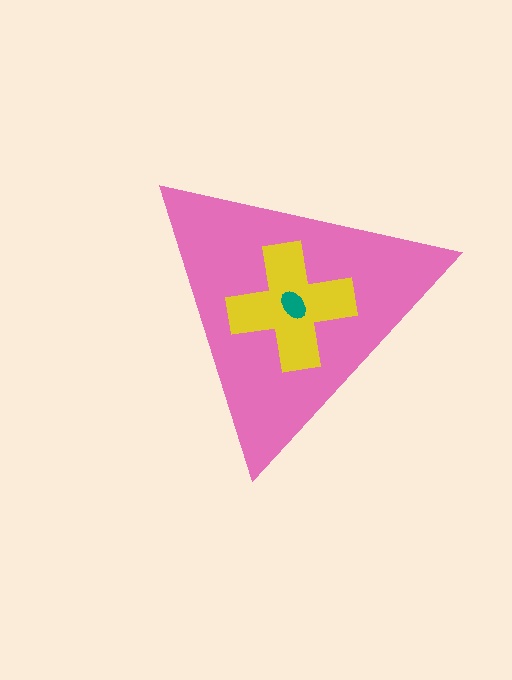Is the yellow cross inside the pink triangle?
Yes.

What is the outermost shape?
The pink triangle.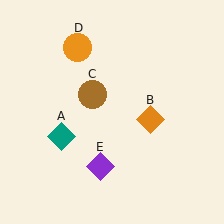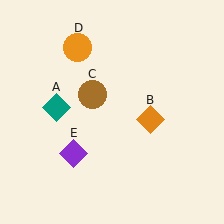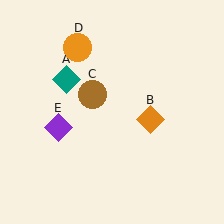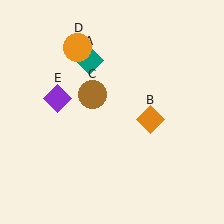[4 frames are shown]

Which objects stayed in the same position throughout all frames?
Orange diamond (object B) and brown circle (object C) and orange circle (object D) remained stationary.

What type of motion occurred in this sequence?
The teal diamond (object A), purple diamond (object E) rotated clockwise around the center of the scene.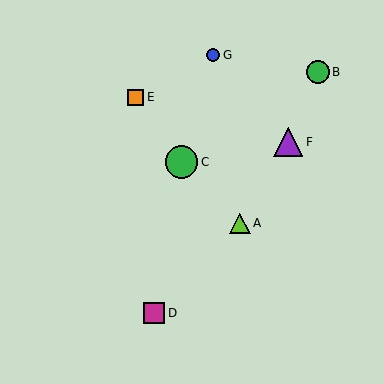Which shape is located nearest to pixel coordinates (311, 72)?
The green circle (labeled B) at (318, 72) is nearest to that location.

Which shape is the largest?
The green circle (labeled C) is the largest.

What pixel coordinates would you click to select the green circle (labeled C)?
Click at (182, 162) to select the green circle C.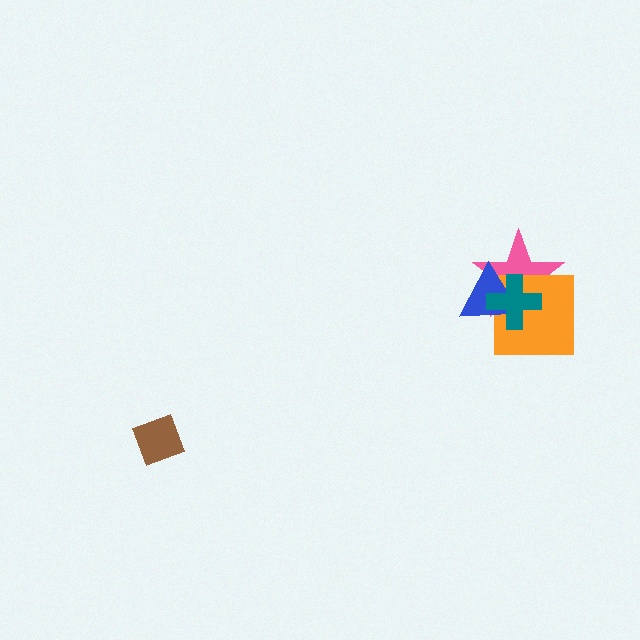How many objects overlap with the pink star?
3 objects overlap with the pink star.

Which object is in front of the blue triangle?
The teal cross is in front of the blue triangle.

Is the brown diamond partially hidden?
No, no other shape covers it.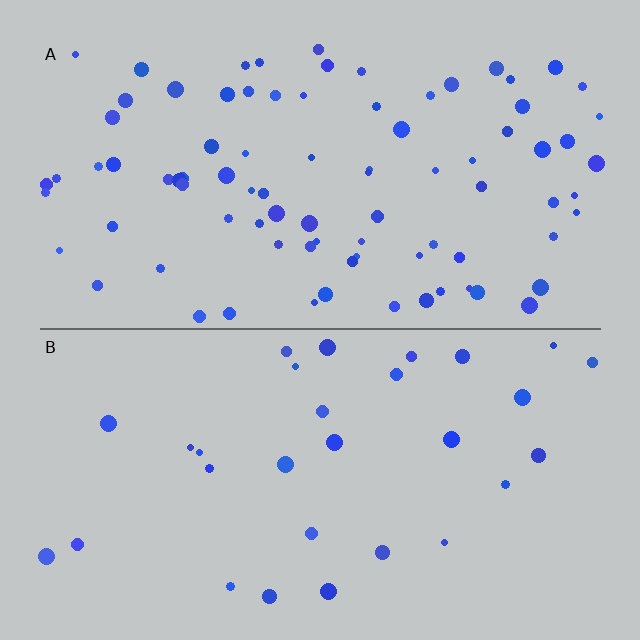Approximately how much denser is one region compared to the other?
Approximately 2.8× — region A over region B.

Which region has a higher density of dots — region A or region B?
A (the top).